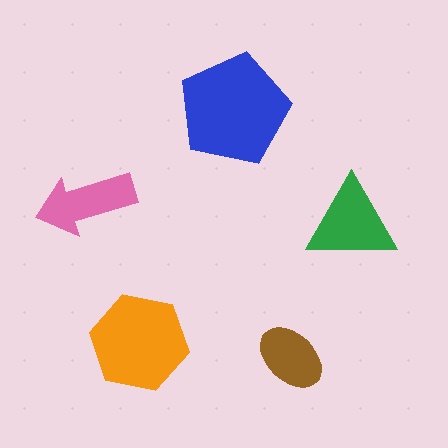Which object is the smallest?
The brown ellipse.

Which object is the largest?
The blue pentagon.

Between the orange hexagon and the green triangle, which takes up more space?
The orange hexagon.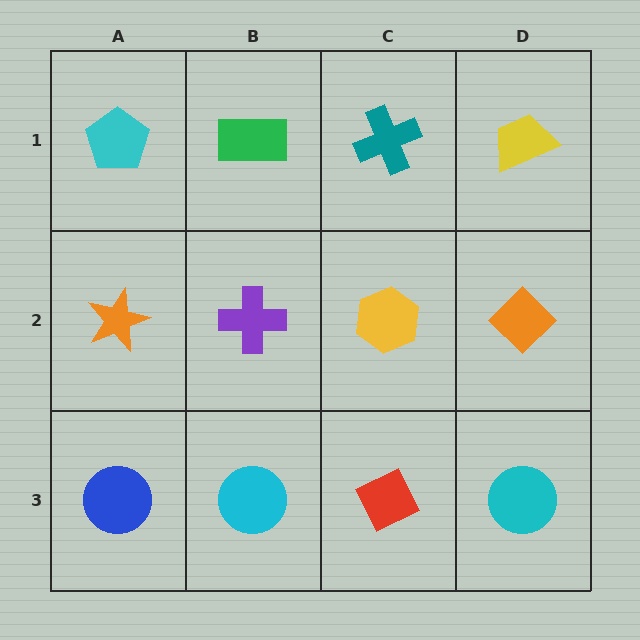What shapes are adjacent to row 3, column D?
An orange diamond (row 2, column D), a red diamond (row 3, column C).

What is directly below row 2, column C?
A red diamond.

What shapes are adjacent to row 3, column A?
An orange star (row 2, column A), a cyan circle (row 3, column B).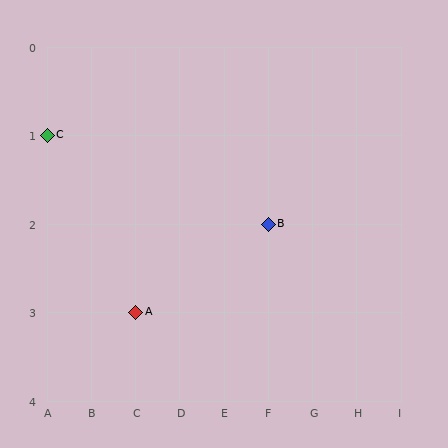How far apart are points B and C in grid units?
Points B and C are 5 columns and 1 row apart (about 5.1 grid units diagonally).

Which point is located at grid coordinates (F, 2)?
Point B is at (F, 2).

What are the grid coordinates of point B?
Point B is at grid coordinates (F, 2).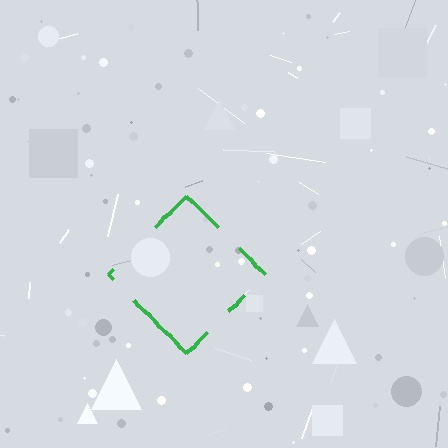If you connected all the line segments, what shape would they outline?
They would outline a diamond.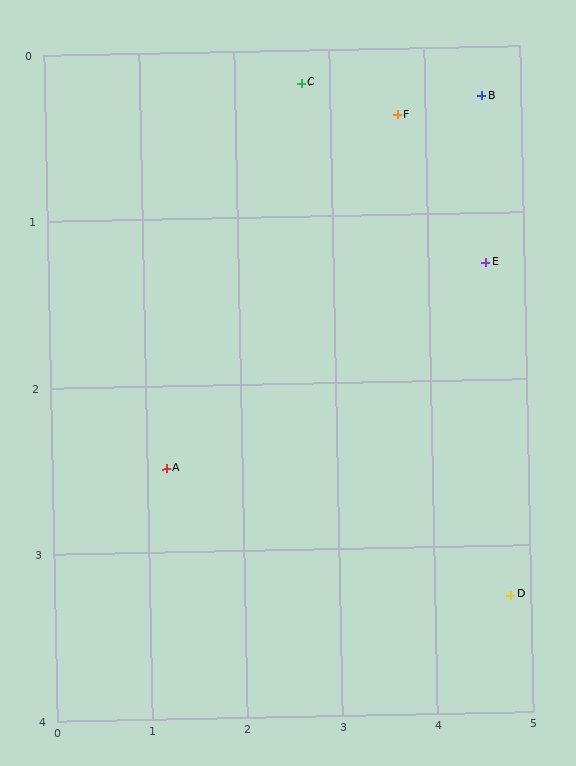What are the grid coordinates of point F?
Point F is at approximately (3.7, 0.4).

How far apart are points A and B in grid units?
Points A and B are about 4.0 grid units apart.